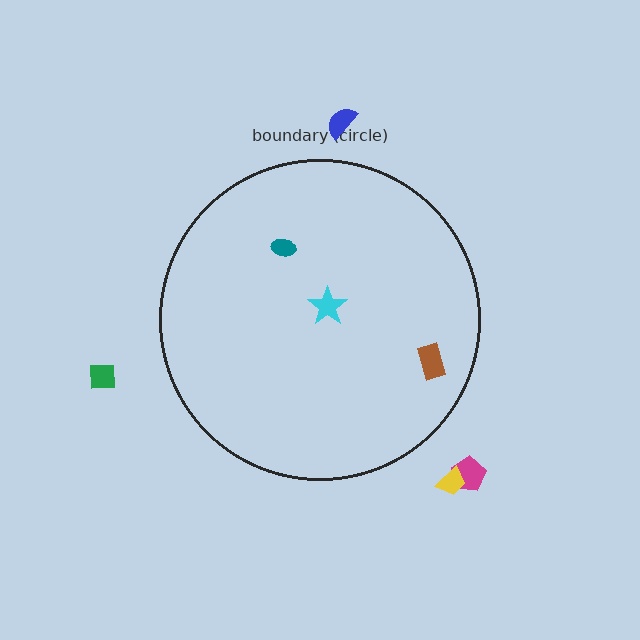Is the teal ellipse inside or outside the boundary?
Inside.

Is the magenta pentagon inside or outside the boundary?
Outside.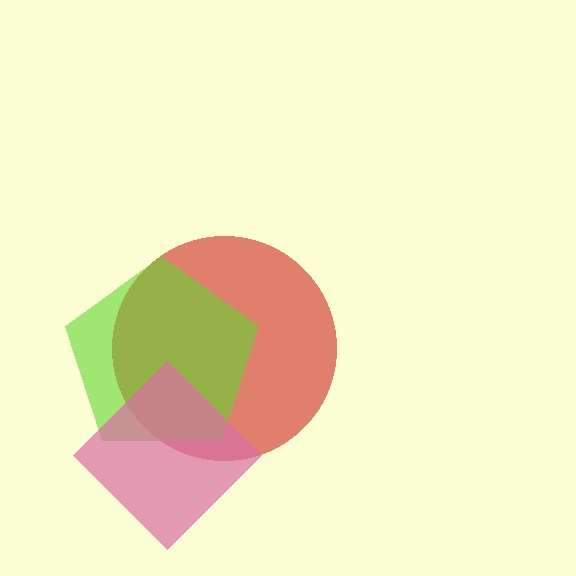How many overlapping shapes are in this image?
There are 3 overlapping shapes in the image.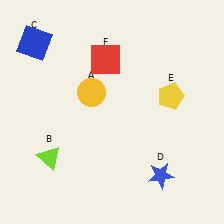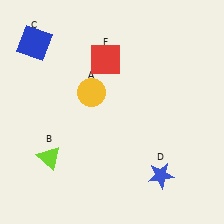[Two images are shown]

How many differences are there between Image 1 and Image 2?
There is 1 difference between the two images.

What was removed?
The yellow pentagon (E) was removed in Image 2.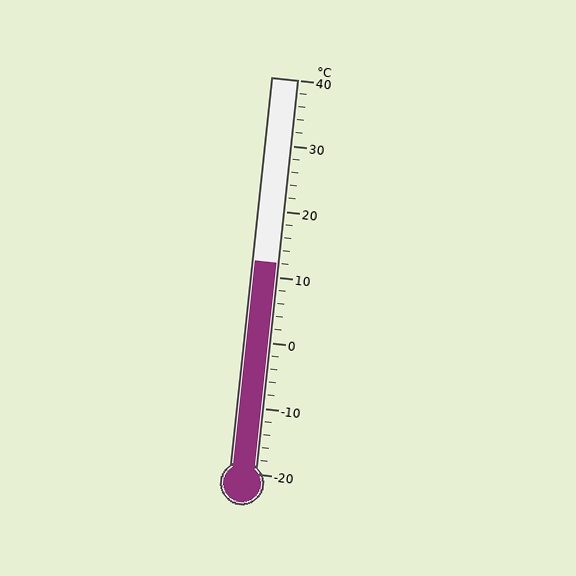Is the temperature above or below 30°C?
The temperature is below 30°C.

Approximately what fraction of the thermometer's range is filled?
The thermometer is filled to approximately 55% of its range.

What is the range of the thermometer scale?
The thermometer scale ranges from -20°C to 40°C.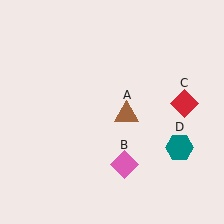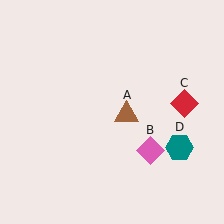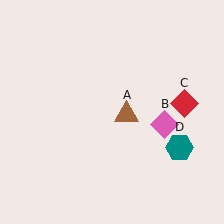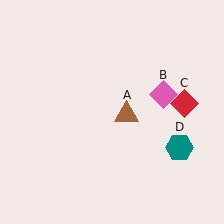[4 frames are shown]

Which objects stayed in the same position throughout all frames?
Brown triangle (object A) and red diamond (object C) and teal hexagon (object D) remained stationary.